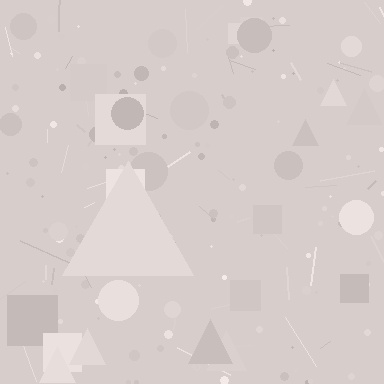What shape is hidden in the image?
A triangle is hidden in the image.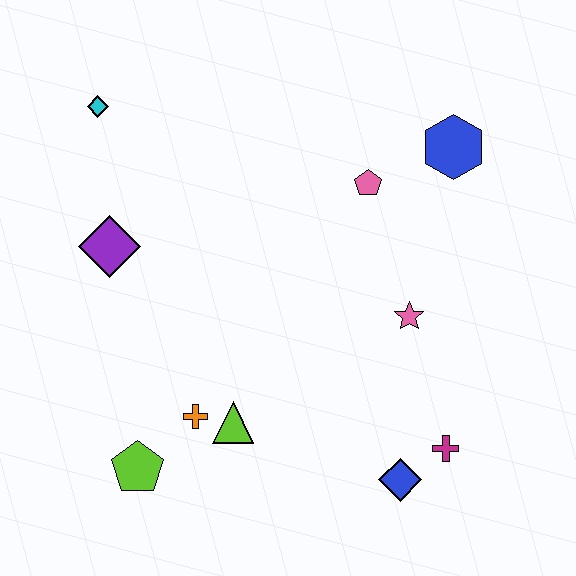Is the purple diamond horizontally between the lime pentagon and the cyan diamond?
Yes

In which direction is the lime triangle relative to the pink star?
The lime triangle is to the left of the pink star.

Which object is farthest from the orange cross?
The blue hexagon is farthest from the orange cross.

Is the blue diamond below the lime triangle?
Yes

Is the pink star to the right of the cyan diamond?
Yes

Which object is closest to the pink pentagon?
The blue hexagon is closest to the pink pentagon.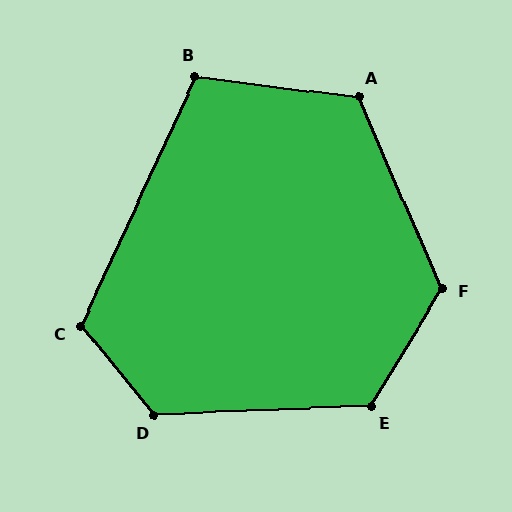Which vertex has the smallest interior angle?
B, at approximately 108 degrees.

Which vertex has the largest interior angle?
D, at approximately 127 degrees.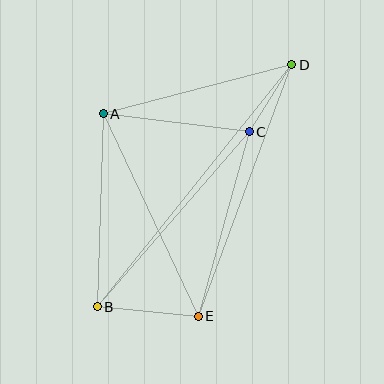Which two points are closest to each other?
Points C and D are closest to each other.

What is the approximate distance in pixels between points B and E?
The distance between B and E is approximately 102 pixels.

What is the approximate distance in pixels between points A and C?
The distance between A and C is approximately 147 pixels.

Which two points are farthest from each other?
Points B and D are farthest from each other.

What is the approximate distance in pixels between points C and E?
The distance between C and E is approximately 191 pixels.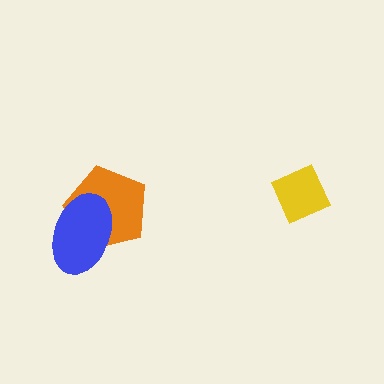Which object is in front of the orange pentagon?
The blue ellipse is in front of the orange pentagon.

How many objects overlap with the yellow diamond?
0 objects overlap with the yellow diamond.